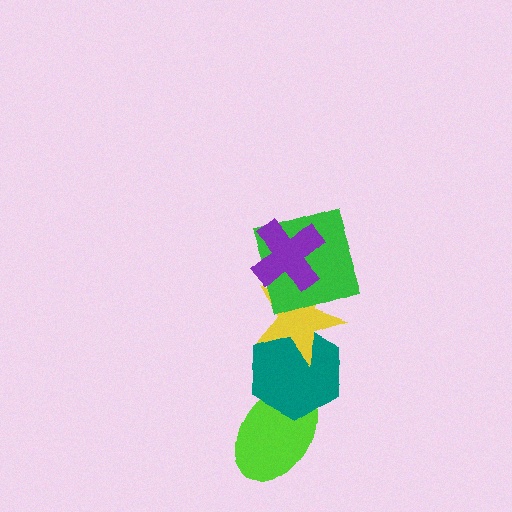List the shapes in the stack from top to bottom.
From top to bottom: the purple cross, the green square, the yellow star, the teal hexagon, the lime ellipse.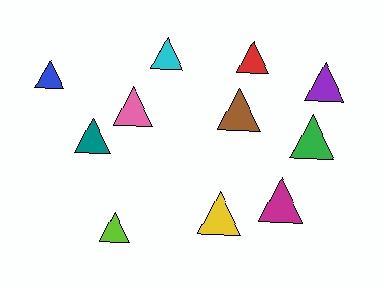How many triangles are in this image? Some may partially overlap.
There are 11 triangles.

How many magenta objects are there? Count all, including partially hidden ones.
There is 1 magenta object.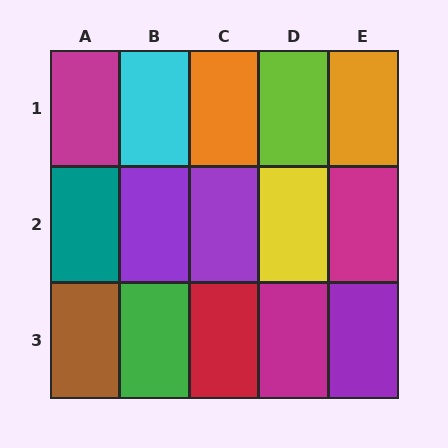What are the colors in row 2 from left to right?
Teal, purple, purple, yellow, magenta.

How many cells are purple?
3 cells are purple.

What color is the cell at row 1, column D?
Lime.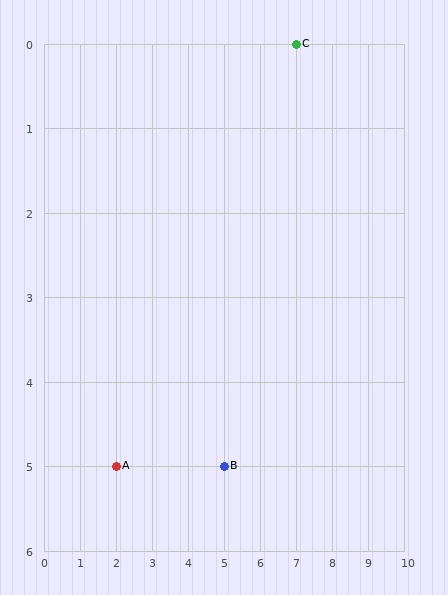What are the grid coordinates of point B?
Point B is at grid coordinates (5, 5).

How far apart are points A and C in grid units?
Points A and C are 5 columns and 5 rows apart (about 7.1 grid units diagonally).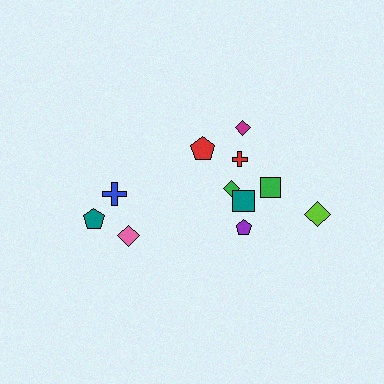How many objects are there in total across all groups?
There are 11 objects.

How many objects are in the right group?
There are 8 objects.